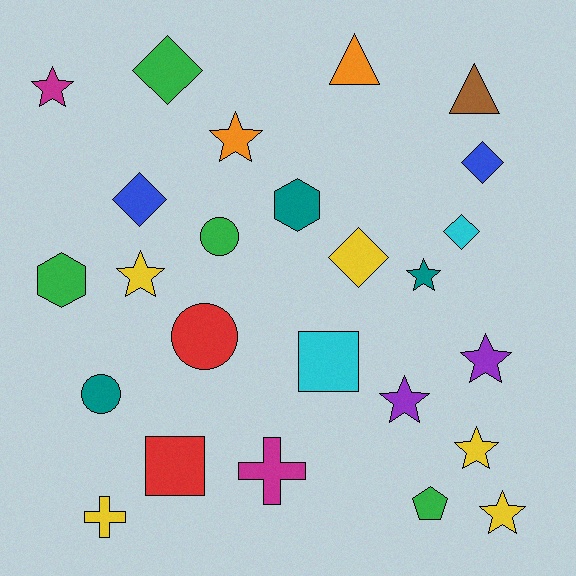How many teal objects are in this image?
There are 3 teal objects.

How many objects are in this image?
There are 25 objects.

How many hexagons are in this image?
There are 2 hexagons.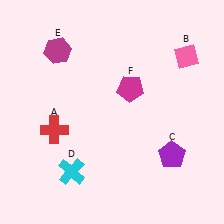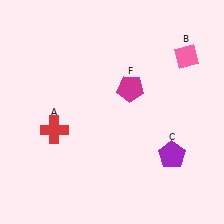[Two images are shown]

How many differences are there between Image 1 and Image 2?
There are 2 differences between the two images.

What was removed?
The magenta hexagon (E), the cyan cross (D) were removed in Image 2.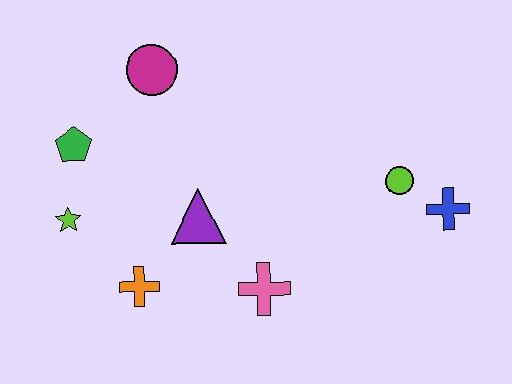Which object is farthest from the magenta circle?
The blue cross is farthest from the magenta circle.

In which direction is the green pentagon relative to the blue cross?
The green pentagon is to the left of the blue cross.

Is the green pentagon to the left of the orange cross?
Yes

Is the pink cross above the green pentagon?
No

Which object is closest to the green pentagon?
The lime star is closest to the green pentagon.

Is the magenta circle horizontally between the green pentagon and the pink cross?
Yes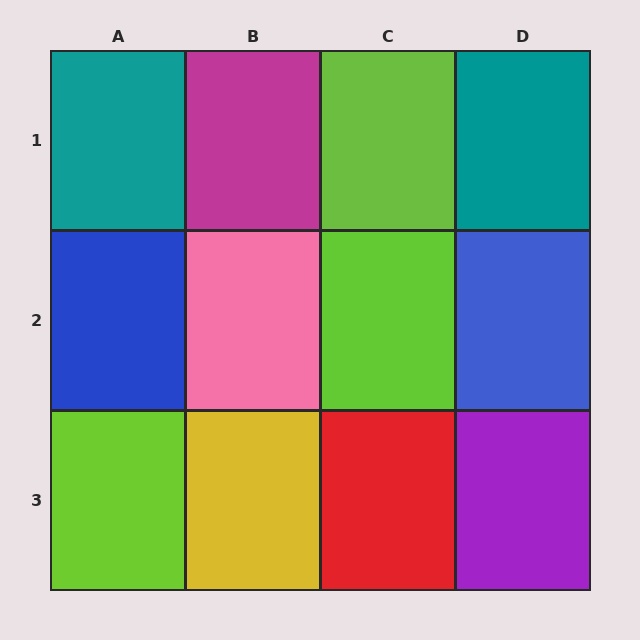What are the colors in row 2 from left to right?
Blue, pink, lime, blue.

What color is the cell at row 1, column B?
Magenta.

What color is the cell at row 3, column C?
Red.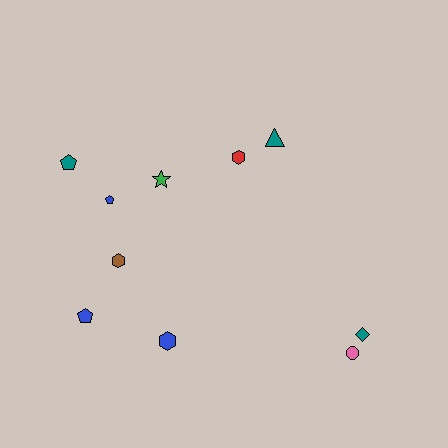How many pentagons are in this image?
There are 3 pentagons.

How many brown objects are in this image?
There is 1 brown object.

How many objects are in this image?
There are 10 objects.